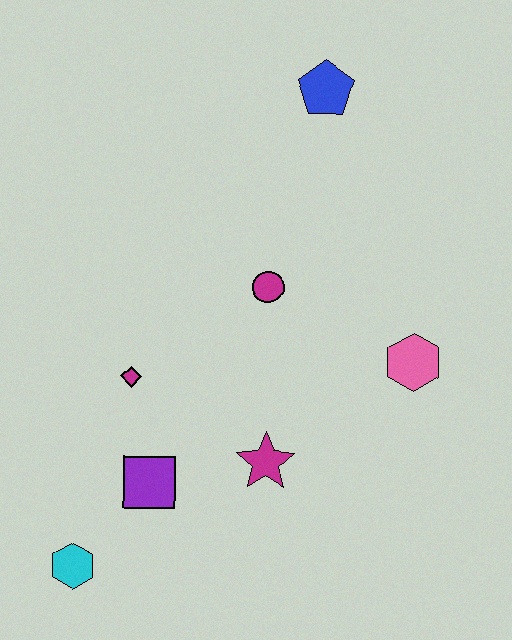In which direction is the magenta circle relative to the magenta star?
The magenta circle is above the magenta star.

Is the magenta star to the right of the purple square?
Yes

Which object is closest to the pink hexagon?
The magenta circle is closest to the pink hexagon.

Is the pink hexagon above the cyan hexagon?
Yes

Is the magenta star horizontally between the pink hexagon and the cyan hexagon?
Yes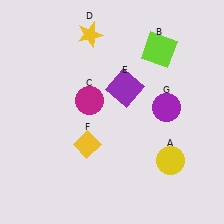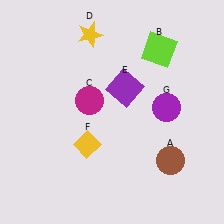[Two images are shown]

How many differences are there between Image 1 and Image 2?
There is 1 difference between the two images.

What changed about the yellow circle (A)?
In Image 1, A is yellow. In Image 2, it changed to brown.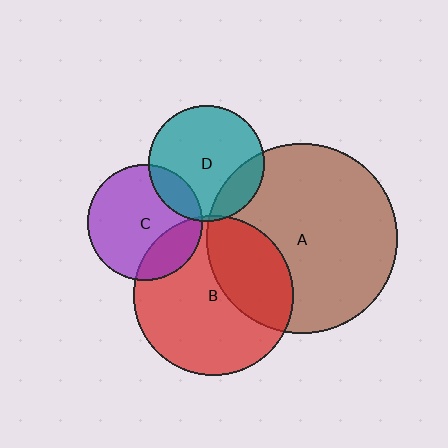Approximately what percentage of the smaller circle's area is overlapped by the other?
Approximately 5%.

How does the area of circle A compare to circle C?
Approximately 2.7 times.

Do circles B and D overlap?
Yes.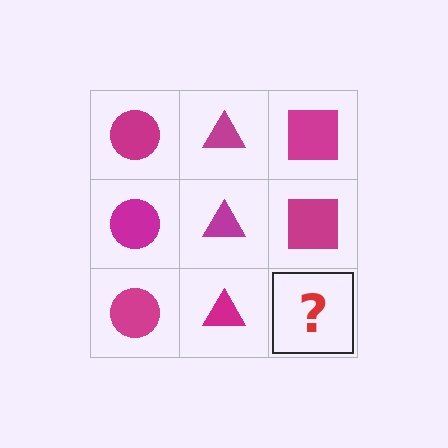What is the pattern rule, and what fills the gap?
The rule is that each column has a consistent shape. The gap should be filled with a magenta square.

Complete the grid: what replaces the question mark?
The question mark should be replaced with a magenta square.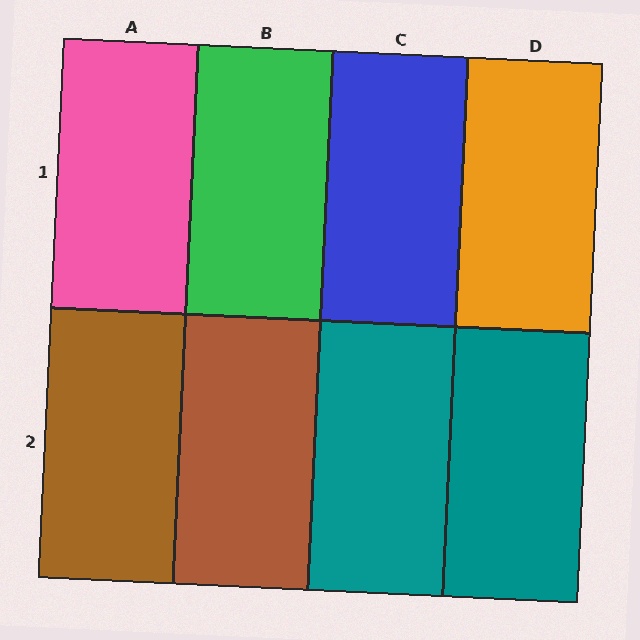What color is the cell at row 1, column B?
Green.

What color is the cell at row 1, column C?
Blue.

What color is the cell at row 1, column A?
Pink.